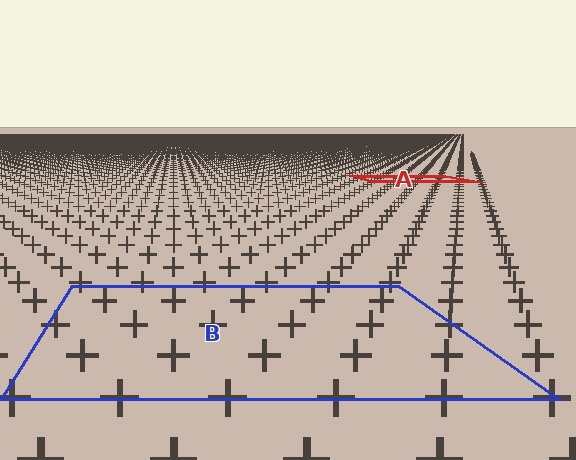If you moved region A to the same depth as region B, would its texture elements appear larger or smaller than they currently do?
They would appear larger. At a closer depth, the same texture elements are projected at a bigger on-screen size.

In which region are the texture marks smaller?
The texture marks are smaller in region A, because it is farther away.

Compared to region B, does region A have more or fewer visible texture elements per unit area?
Region A has more texture elements per unit area — they are packed more densely because it is farther away.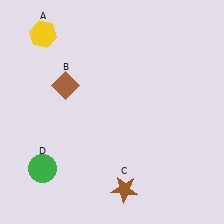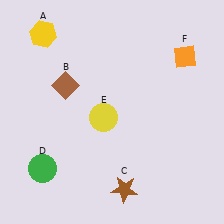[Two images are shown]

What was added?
A yellow circle (E), an orange diamond (F) were added in Image 2.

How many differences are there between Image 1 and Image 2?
There are 2 differences between the two images.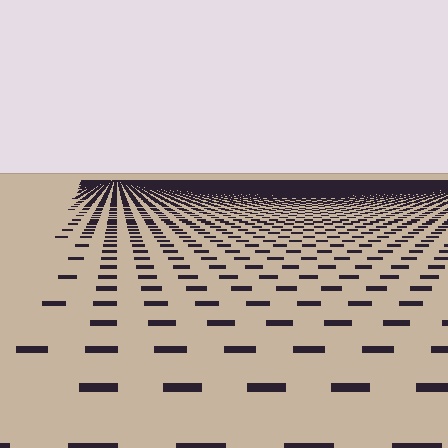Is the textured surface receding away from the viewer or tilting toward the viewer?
The surface is receding away from the viewer. Texture elements get smaller and denser toward the top.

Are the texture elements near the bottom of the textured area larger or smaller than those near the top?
Larger. Near the bottom, elements are closer to the viewer and appear at a bigger on-screen size.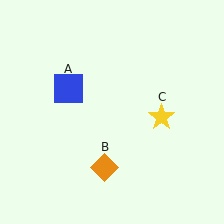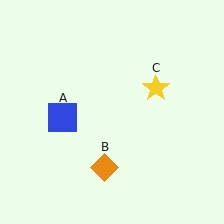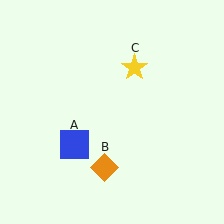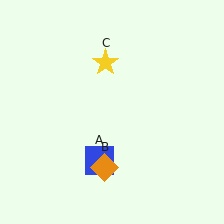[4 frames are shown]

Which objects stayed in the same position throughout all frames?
Orange diamond (object B) remained stationary.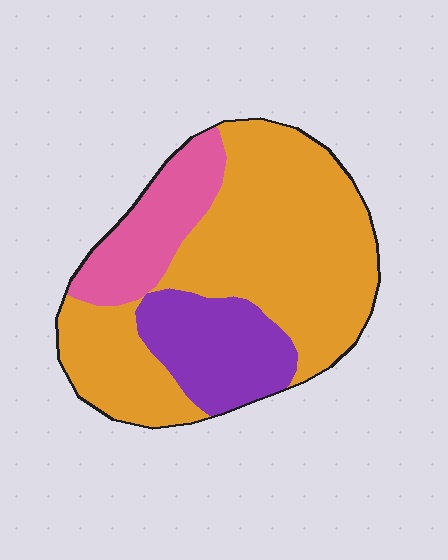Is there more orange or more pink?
Orange.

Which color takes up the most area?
Orange, at roughly 65%.